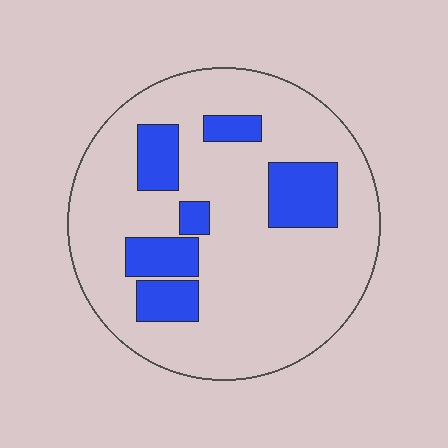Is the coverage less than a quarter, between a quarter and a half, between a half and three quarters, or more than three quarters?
Less than a quarter.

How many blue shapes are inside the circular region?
6.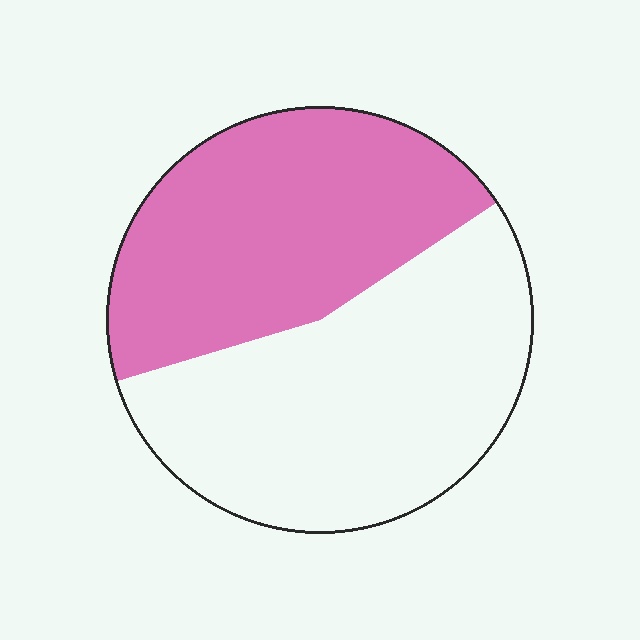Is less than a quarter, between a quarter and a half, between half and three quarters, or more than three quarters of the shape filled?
Between a quarter and a half.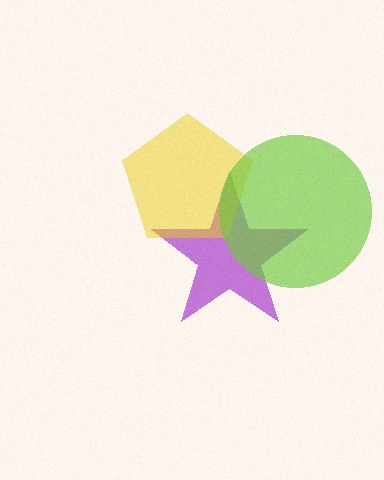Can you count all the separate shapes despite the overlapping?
Yes, there are 3 separate shapes.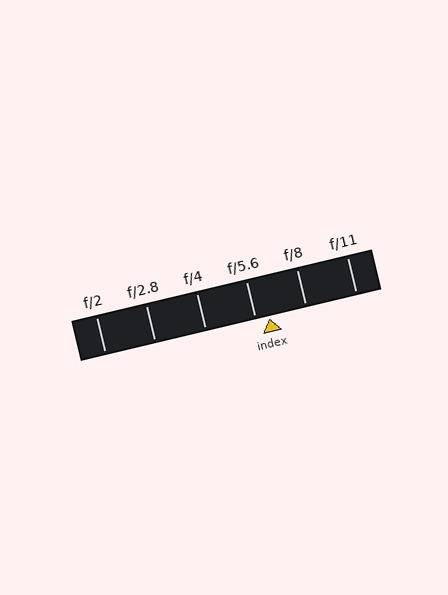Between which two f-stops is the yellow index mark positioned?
The index mark is between f/5.6 and f/8.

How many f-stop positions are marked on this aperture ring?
There are 6 f-stop positions marked.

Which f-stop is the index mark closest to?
The index mark is closest to f/5.6.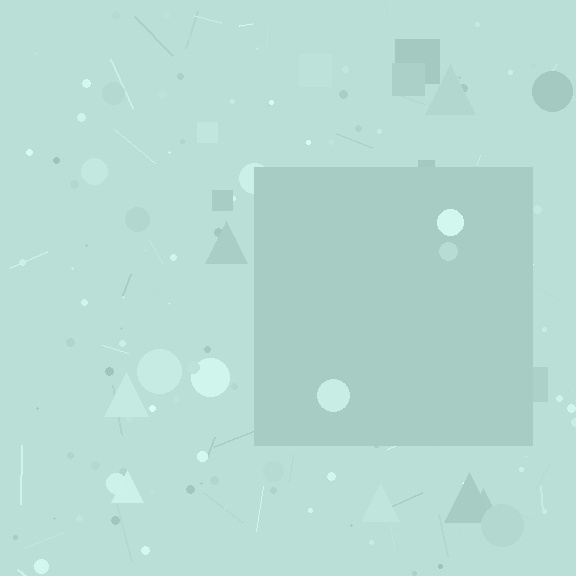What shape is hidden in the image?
A square is hidden in the image.